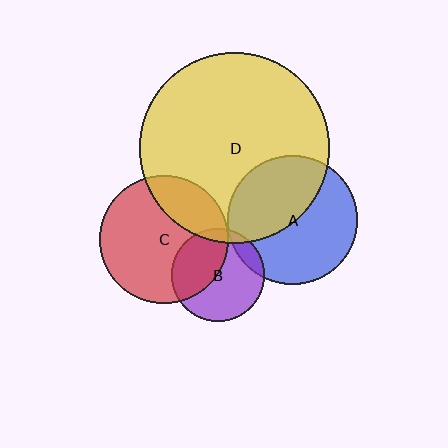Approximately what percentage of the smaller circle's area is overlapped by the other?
Approximately 25%.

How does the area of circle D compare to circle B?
Approximately 4.2 times.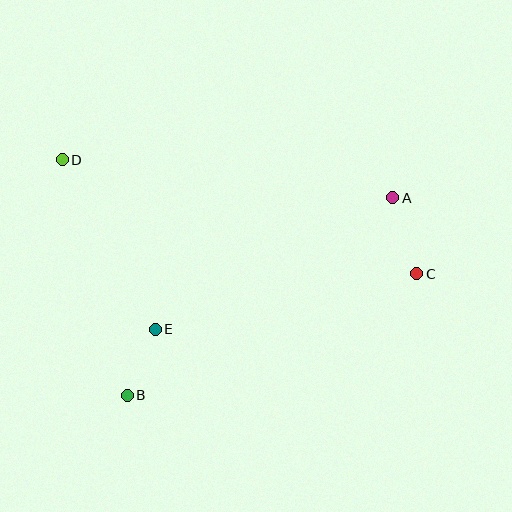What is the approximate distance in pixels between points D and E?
The distance between D and E is approximately 193 pixels.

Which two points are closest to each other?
Points B and E are closest to each other.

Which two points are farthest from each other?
Points C and D are farthest from each other.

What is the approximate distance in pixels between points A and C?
The distance between A and C is approximately 80 pixels.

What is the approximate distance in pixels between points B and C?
The distance between B and C is approximately 314 pixels.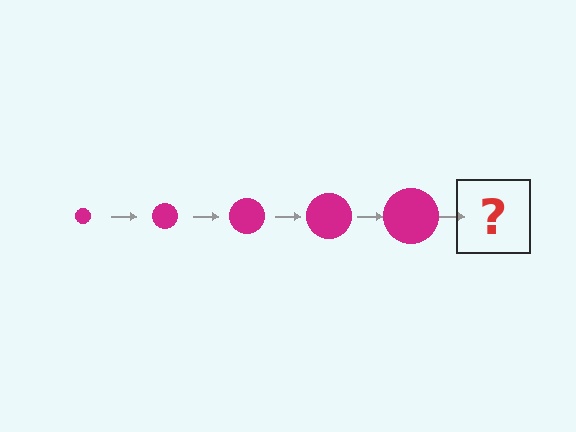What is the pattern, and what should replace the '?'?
The pattern is that the circle gets progressively larger each step. The '?' should be a magenta circle, larger than the previous one.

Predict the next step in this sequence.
The next step is a magenta circle, larger than the previous one.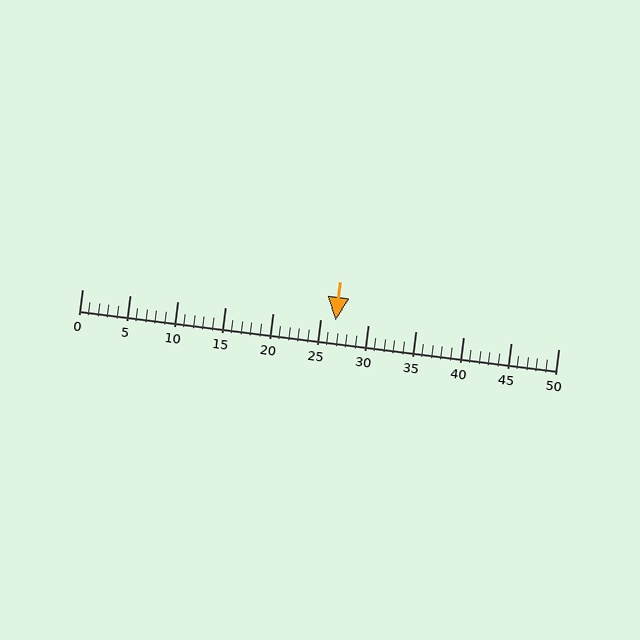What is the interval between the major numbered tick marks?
The major tick marks are spaced 5 units apart.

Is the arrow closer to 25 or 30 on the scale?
The arrow is closer to 25.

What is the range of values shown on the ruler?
The ruler shows values from 0 to 50.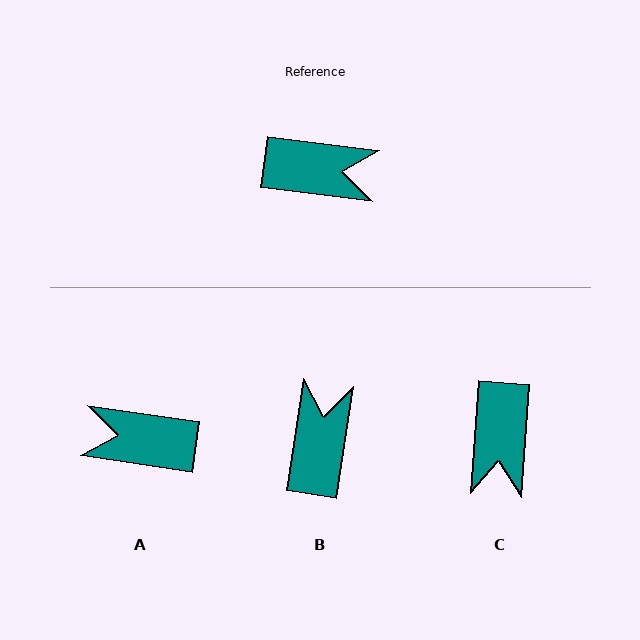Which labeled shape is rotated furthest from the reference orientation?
A, about 179 degrees away.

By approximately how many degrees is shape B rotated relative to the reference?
Approximately 88 degrees counter-clockwise.